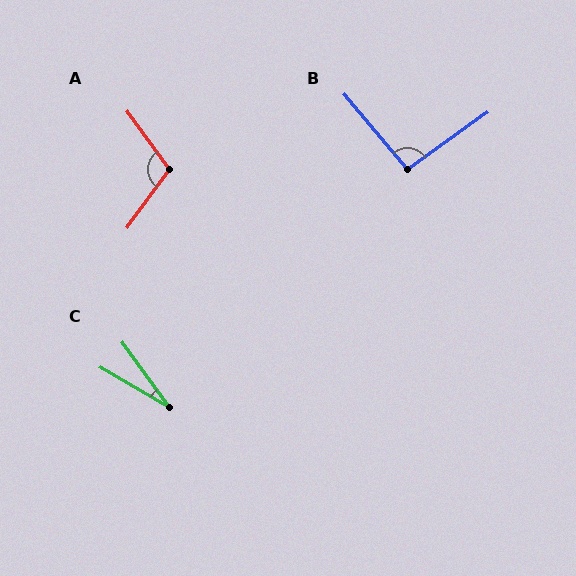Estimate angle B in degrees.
Approximately 94 degrees.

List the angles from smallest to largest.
C (24°), B (94°), A (108°).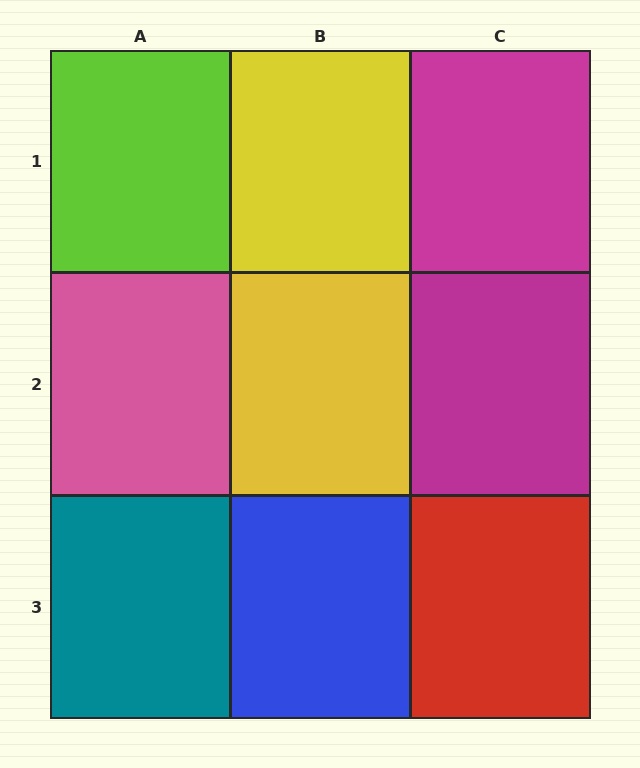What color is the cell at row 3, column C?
Red.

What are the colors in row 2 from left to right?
Pink, yellow, magenta.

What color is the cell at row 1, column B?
Yellow.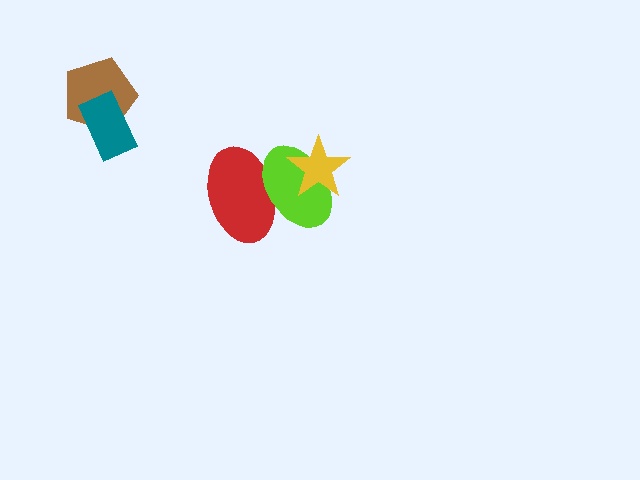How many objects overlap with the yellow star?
1 object overlaps with the yellow star.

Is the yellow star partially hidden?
No, no other shape covers it.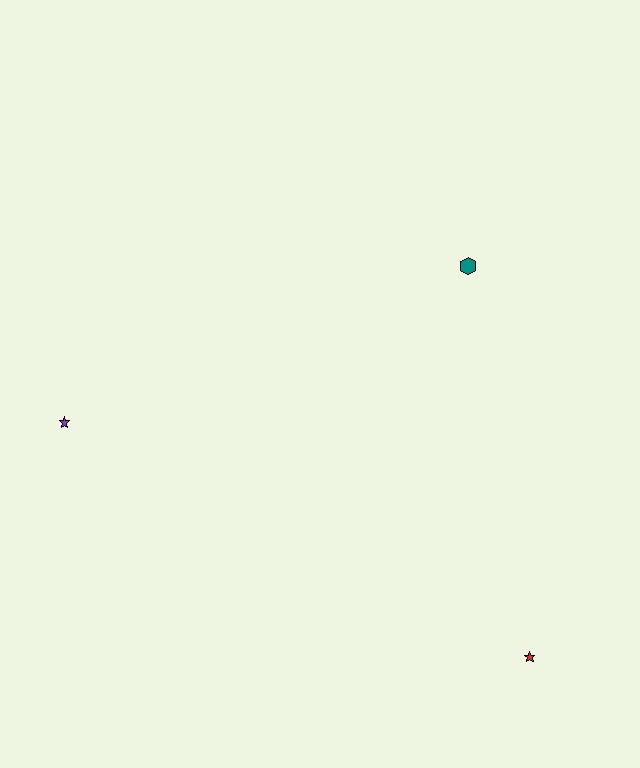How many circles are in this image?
There are no circles.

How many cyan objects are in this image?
There are no cyan objects.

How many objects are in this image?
There are 3 objects.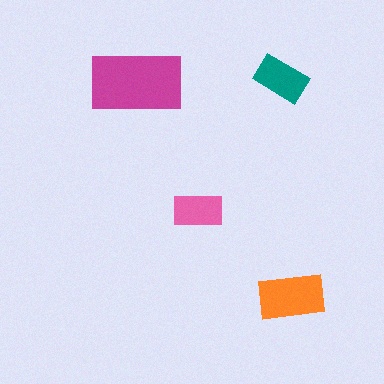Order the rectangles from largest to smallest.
the magenta one, the orange one, the teal one, the pink one.